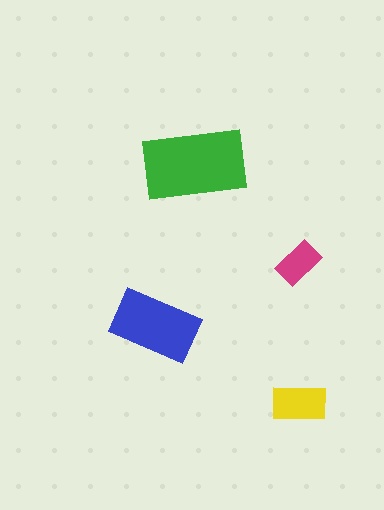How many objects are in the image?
There are 4 objects in the image.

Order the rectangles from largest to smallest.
the green one, the blue one, the yellow one, the magenta one.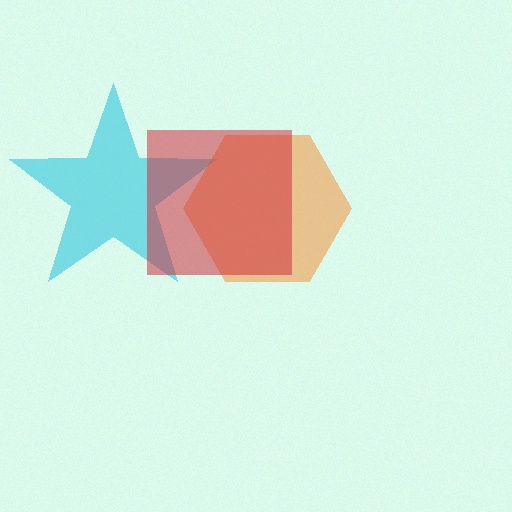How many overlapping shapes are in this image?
There are 3 overlapping shapes in the image.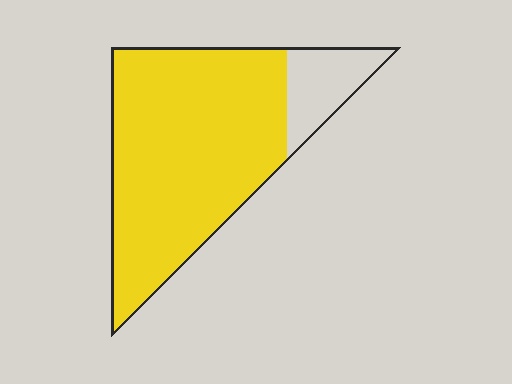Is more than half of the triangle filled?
Yes.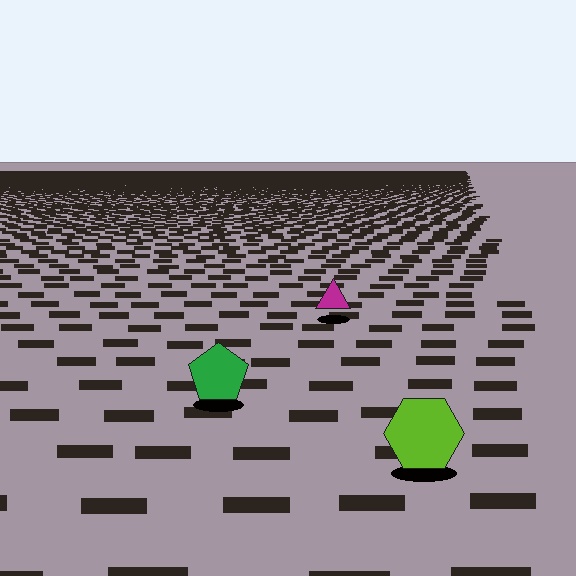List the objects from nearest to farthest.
From nearest to farthest: the lime hexagon, the green pentagon, the magenta triangle.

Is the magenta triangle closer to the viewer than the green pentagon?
No. The green pentagon is closer — you can tell from the texture gradient: the ground texture is coarser near it.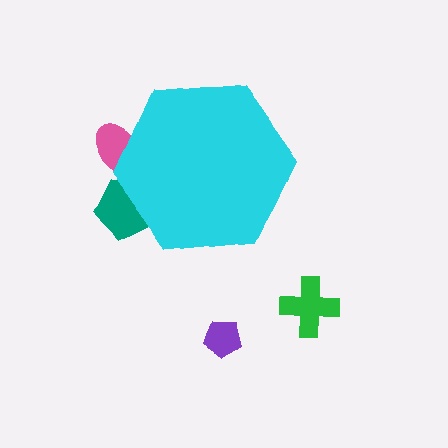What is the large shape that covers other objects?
A cyan hexagon.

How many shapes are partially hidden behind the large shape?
2 shapes are partially hidden.